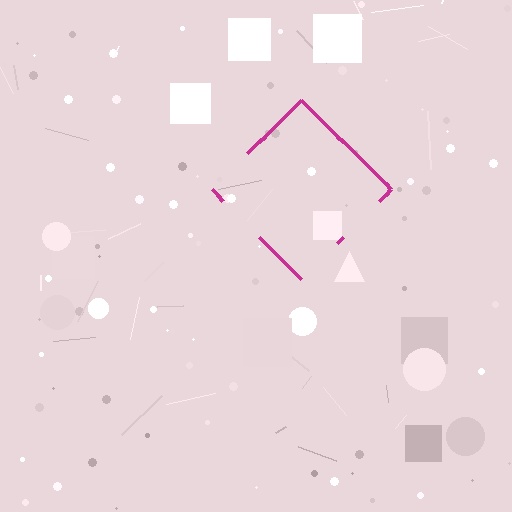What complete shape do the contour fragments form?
The contour fragments form a diamond.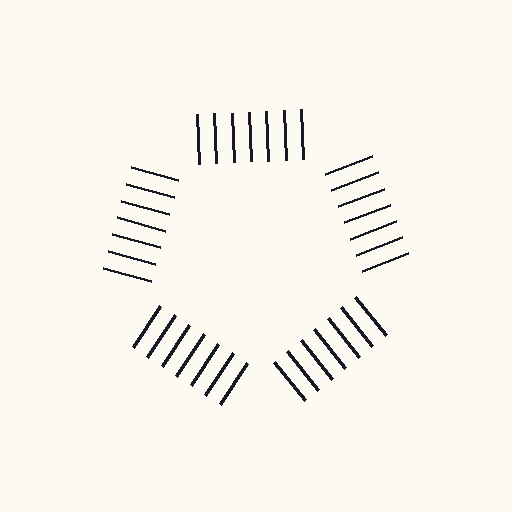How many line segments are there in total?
35 — 7 along each of the 5 edges.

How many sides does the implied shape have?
5 sides — the line-ends trace a pentagon.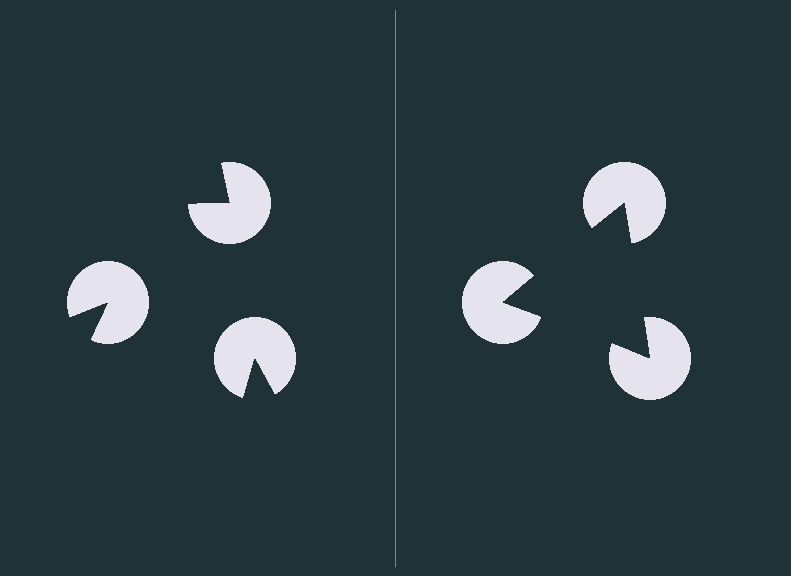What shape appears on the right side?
An illusory triangle.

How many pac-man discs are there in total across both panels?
6 — 3 on each side.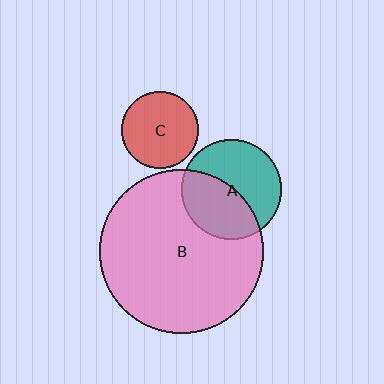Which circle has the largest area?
Circle B (pink).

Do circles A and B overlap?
Yes.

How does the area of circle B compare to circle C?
Approximately 4.5 times.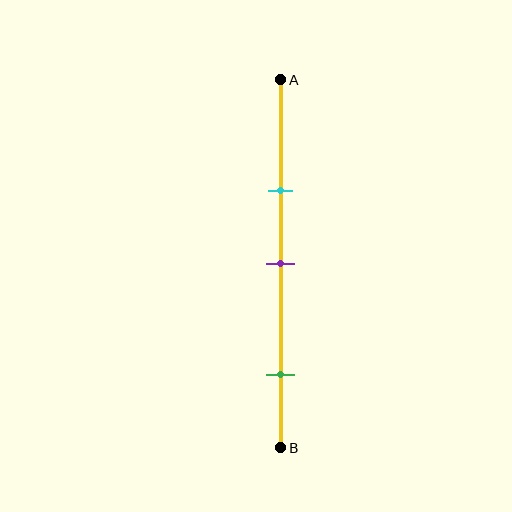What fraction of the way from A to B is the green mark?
The green mark is approximately 80% (0.8) of the way from A to B.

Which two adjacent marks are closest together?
The cyan and purple marks are the closest adjacent pair.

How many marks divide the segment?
There are 3 marks dividing the segment.